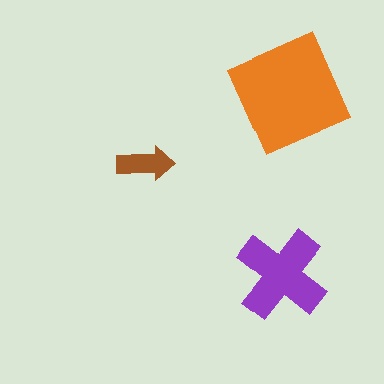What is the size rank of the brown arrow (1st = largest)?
3rd.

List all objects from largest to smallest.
The orange square, the purple cross, the brown arrow.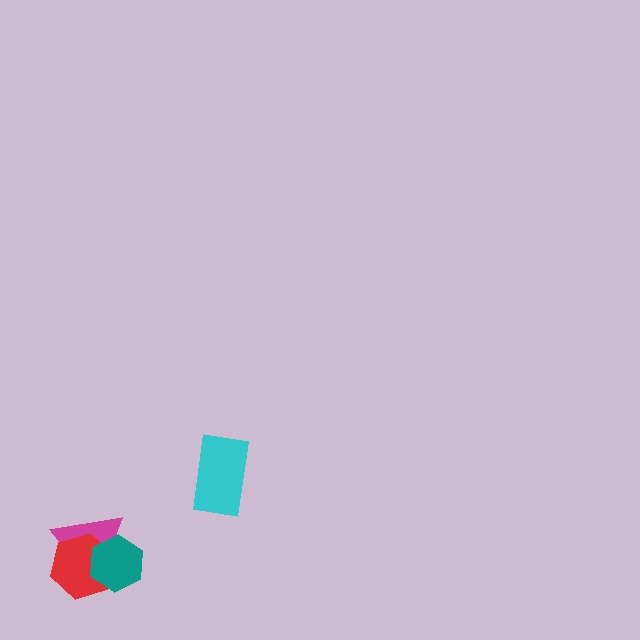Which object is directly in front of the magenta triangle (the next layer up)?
The red hexagon is directly in front of the magenta triangle.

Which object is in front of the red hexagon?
The teal hexagon is in front of the red hexagon.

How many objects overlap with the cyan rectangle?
0 objects overlap with the cyan rectangle.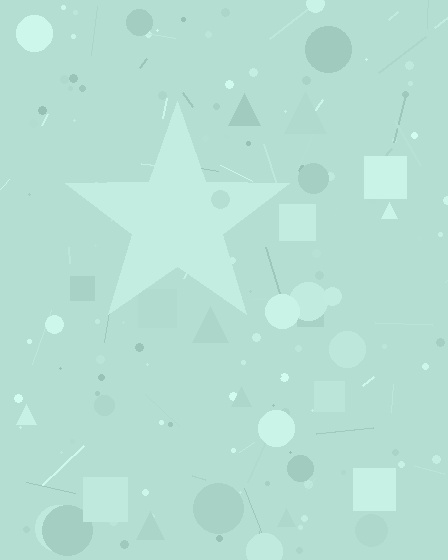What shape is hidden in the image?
A star is hidden in the image.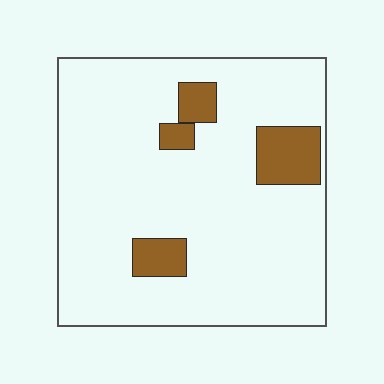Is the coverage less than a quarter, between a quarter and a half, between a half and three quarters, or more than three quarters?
Less than a quarter.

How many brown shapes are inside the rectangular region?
4.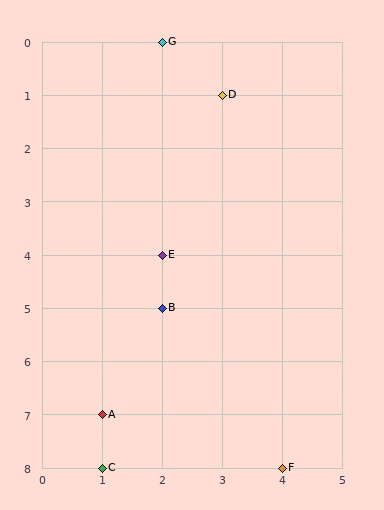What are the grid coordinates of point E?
Point E is at grid coordinates (2, 4).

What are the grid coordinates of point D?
Point D is at grid coordinates (3, 1).